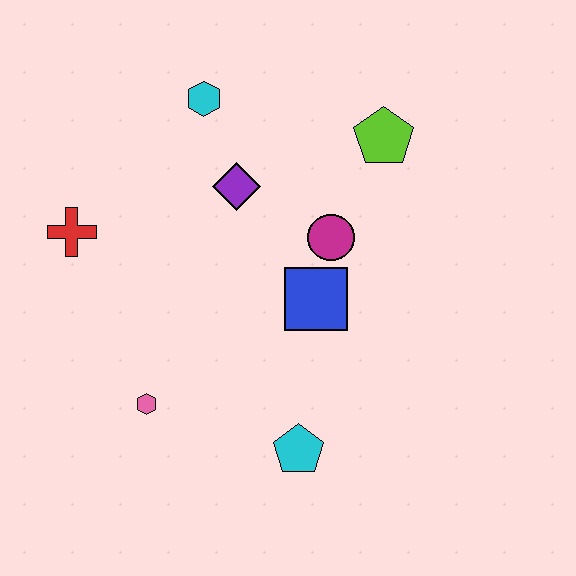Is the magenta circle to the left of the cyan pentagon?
No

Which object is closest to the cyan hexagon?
The purple diamond is closest to the cyan hexagon.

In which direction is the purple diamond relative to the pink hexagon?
The purple diamond is above the pink hexagon.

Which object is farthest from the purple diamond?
The cyan pentagon is farthest from the purple diamond.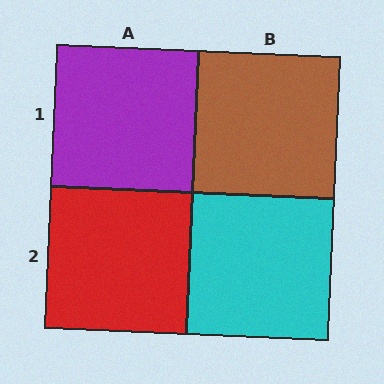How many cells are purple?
1 cell is purple.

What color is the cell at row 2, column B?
Cyan.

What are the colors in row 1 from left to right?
Purple, brown.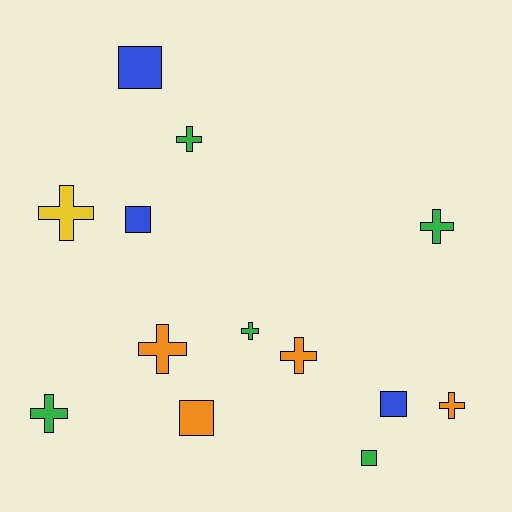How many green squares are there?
There is 1 green square.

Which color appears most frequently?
Green, with 5 objects.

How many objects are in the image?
There are 13 objects.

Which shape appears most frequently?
Cross, with 8 objects.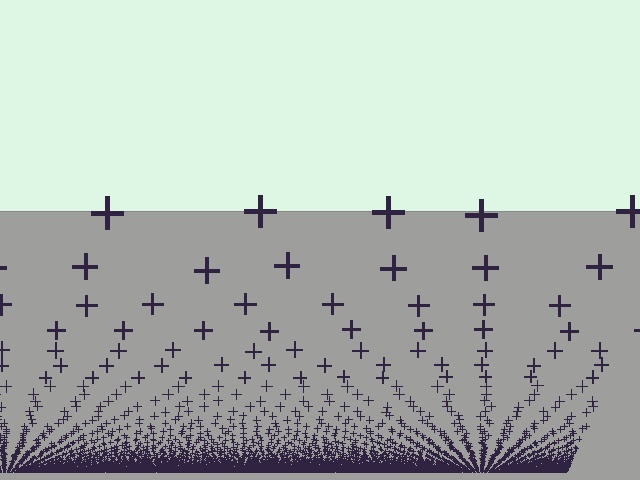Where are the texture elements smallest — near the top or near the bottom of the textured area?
Near the bottom.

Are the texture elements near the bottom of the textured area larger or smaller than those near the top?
Smaller. The gradient is inverted — elements near the bottom are smaller and denser.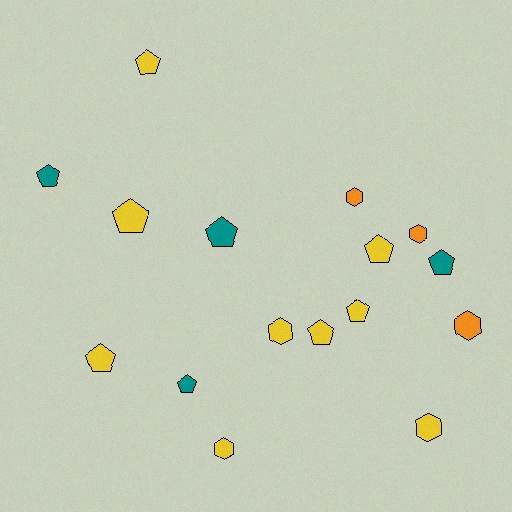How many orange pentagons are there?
There are no orange pentagons.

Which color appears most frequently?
Yellow, with 9 objects.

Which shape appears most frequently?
Pentagon, with 10 objects.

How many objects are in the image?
There are 16 objects.